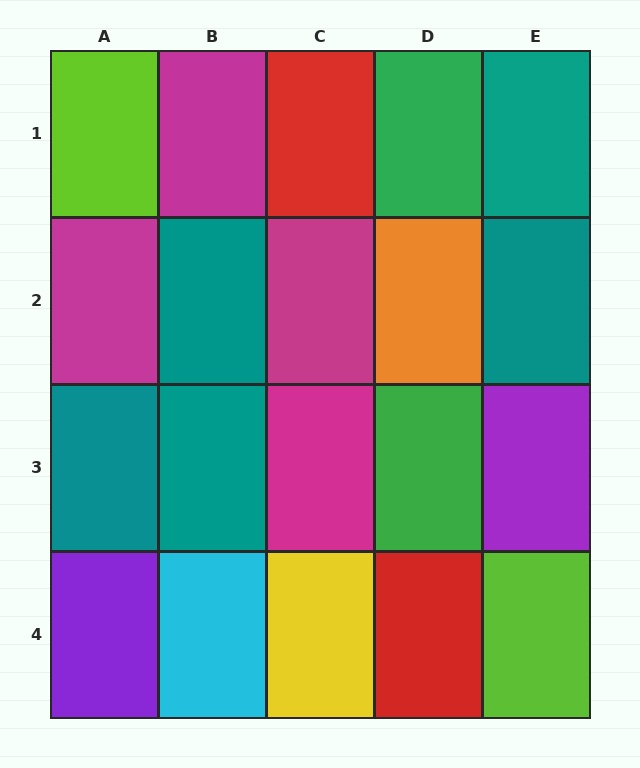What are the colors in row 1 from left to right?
Lime, magenta, red, green, teal.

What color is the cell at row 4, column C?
Yellow.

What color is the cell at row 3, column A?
Teal.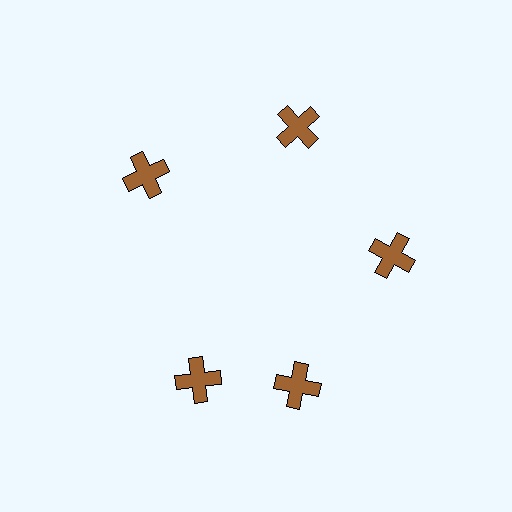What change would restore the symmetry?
The symmetry would be restored by rotating it back into even spacing with its neighbors so that all 5 crosses sit at equal angles and equal distance from the center.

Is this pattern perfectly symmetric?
No. The 5 brown crosses are arranged in a ring, but one element near the 8 o'clock position is rotated out of alignment along the ring, breaking the 5-fold rotational symmetry.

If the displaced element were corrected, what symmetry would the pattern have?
It would have 5-fold rotational symmetry — the pattern would map onto itself every 72 degrees.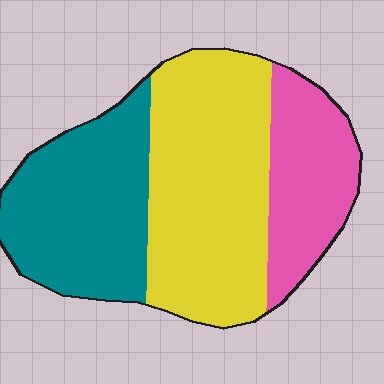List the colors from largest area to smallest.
From largest to smallest: yellow, teal, pink.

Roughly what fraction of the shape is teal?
Teal covers 33% of the shape.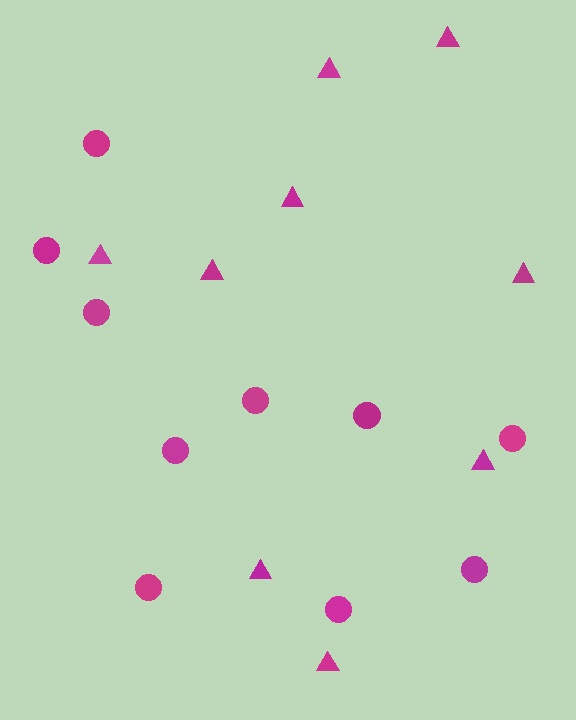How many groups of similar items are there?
There are 2 groups: one group of circles (10) and one group of triangles (9).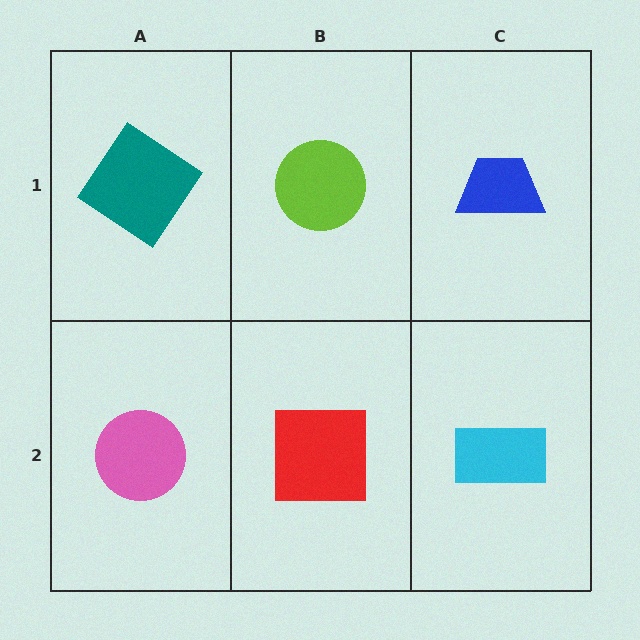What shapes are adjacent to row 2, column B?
A lime circle (row 1, column B), a pink circle (row 2, column A), a cyan rectangle (row 2, column C).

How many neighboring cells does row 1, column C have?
2.